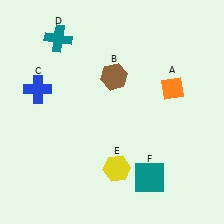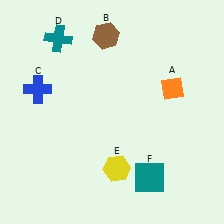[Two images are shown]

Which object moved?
The brown hexagon (B) moved up.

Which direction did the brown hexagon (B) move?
The brown hexagon (B) moved up.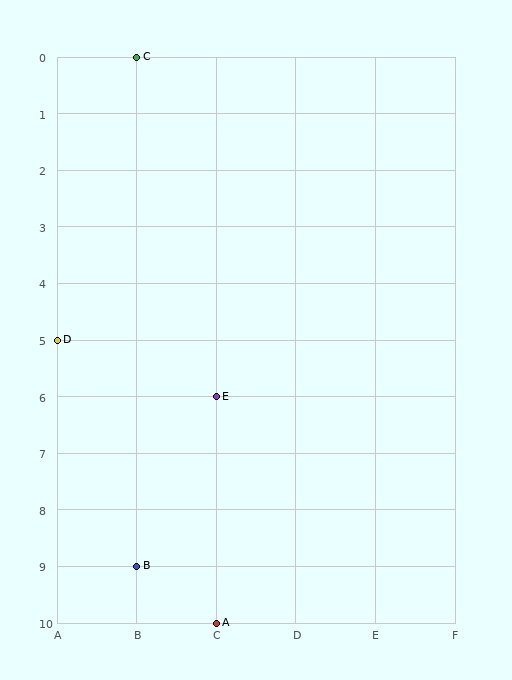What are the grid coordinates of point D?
Point D is at grid coordinates (A, 5).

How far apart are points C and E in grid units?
Points C and E are 1 column and 6 rows apart (about 6.1 grid units diagonally).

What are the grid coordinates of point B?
Point B is at grid coordinates (B, 9).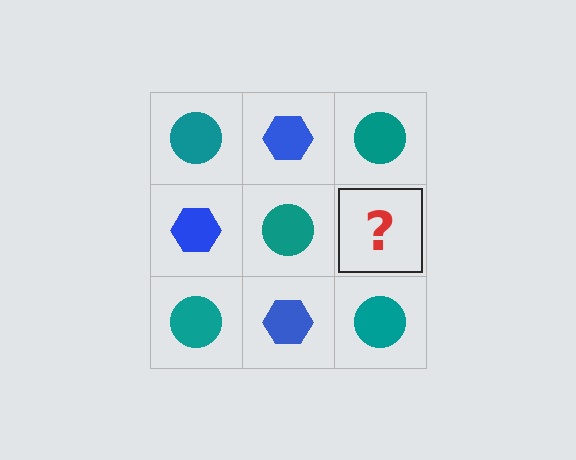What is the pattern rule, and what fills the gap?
The rule is that it alternates teal circle and blue hexagon in a checkerboard pattern. The gap should be filled with a blue hexagon.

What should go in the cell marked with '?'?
The missing cell should contain a blue hexagon.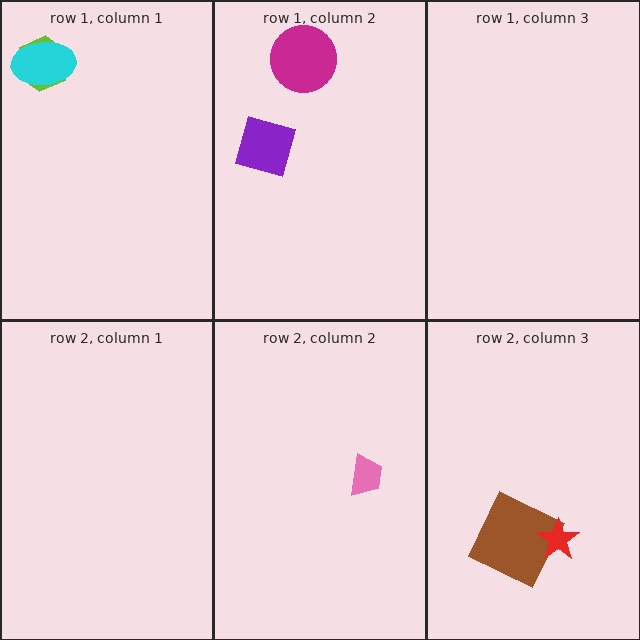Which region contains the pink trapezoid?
The row 2, column 2 region.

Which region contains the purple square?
The row 1, column 2 region.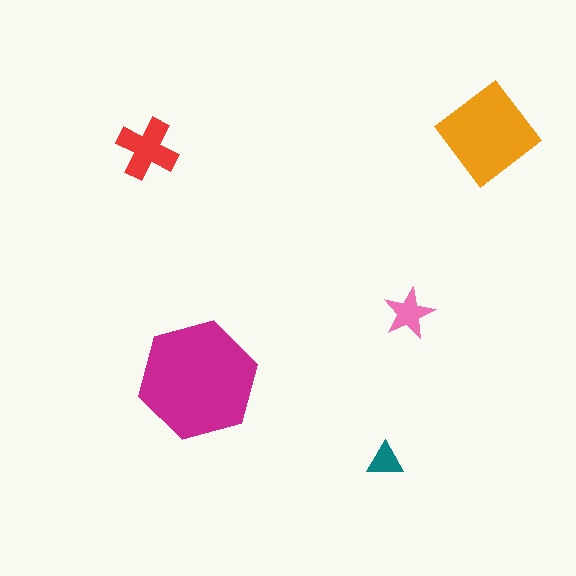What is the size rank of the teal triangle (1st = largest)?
5th.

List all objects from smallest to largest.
The teal triangle, the pink star, the red cross, the orange diamond, the magenta hexagon.